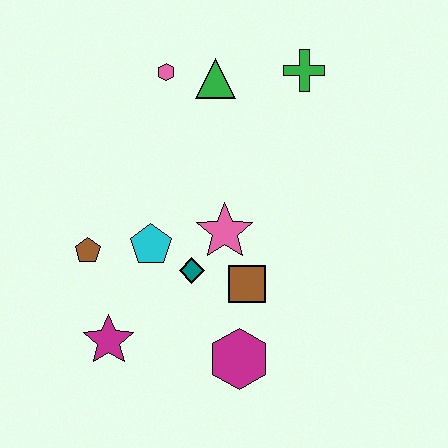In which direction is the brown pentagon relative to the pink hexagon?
The brown pentagon is below the pink hexagon.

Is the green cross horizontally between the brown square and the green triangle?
No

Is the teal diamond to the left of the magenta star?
No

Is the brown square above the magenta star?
Yes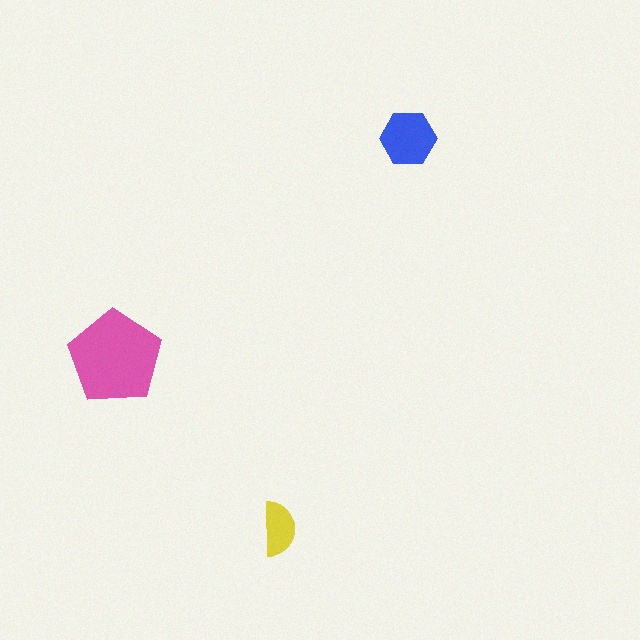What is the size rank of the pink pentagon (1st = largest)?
1st.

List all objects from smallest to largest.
The yellow semicircle, the blue hexagon, the pink pentagon.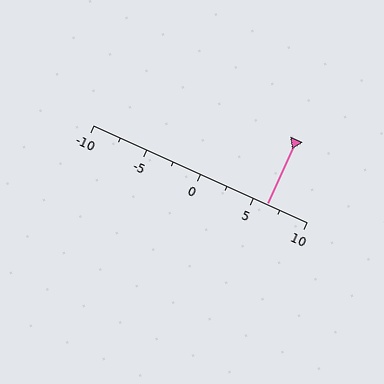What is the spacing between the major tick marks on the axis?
The major ticks are spaced 5 apart.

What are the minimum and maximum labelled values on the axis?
The axis runs from -10 to 10.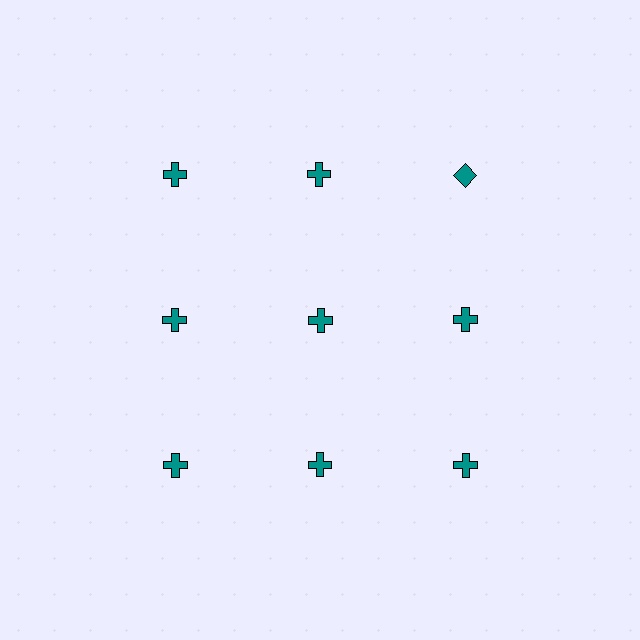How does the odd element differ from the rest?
It has a different shape: diamond instead of cross.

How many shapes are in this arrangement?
There are 9 shapes arranged in a grid pattern.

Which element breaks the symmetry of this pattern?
The teal diamond in the top row, center column breaks the symmetry. All other shapes are teal crosses.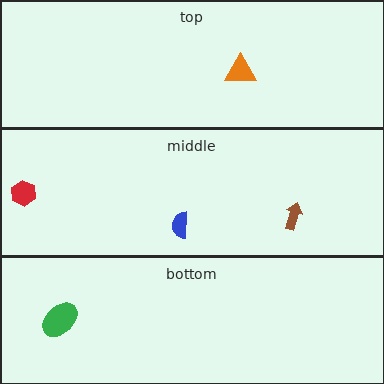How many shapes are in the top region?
1.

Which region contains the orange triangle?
The top region.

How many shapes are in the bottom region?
1.